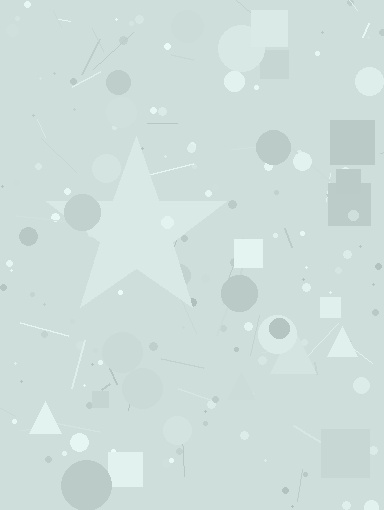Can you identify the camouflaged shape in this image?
The camouflaged shape is a star.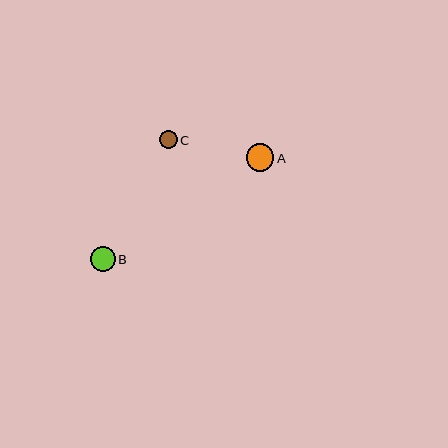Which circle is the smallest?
Circle C is the smallest with a size of approximately 18 pixels.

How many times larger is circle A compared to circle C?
Circle A is approximately 1.6 times the size of circle C.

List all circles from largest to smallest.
From largest to smallest: A, B, C.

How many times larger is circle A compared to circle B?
Circle A is approximately 1.1 times the size of circle B.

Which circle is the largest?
Circle A is the largest with a size of approximately 27 pixels.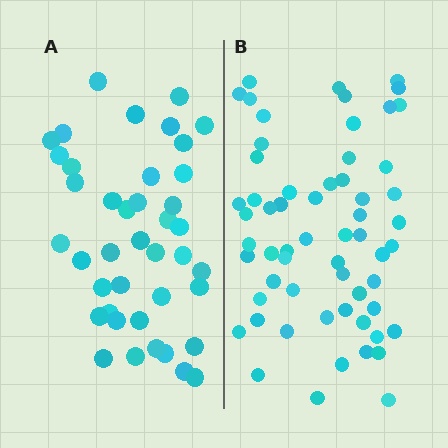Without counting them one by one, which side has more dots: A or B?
Region B (the right region) has more dots.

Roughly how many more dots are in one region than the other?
Region B has approximately 20 more dots than region A.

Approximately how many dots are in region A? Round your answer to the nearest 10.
About 40 dots. (The exact count is 41, which rounds to 40.)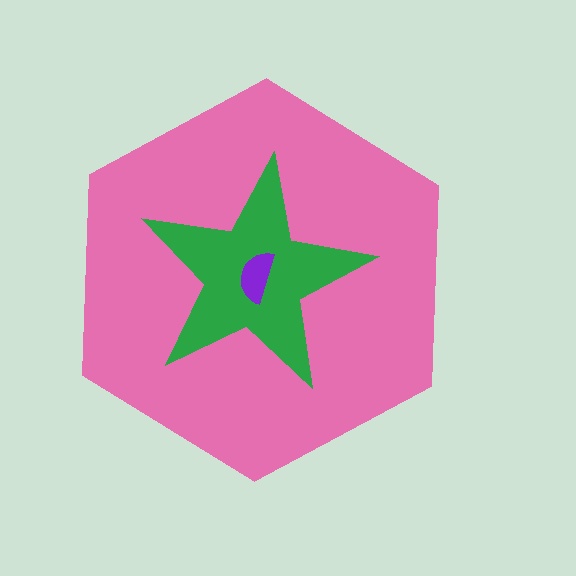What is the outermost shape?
The pink hexagon.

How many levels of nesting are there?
3.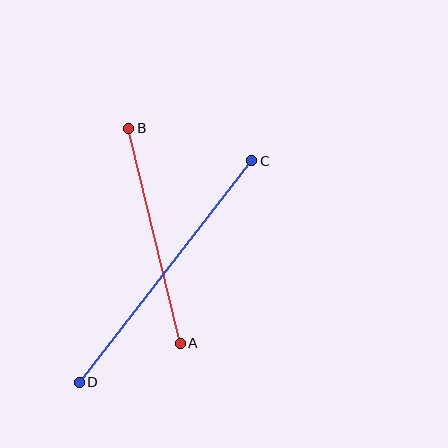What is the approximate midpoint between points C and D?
The midpoint is at approximately (166, 272) pixels.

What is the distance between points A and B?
The distance is approximately 221 pixels.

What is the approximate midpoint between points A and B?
The midpoint is at approximately (155, 236) pixels.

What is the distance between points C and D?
The distance is approximately 281 pixels.